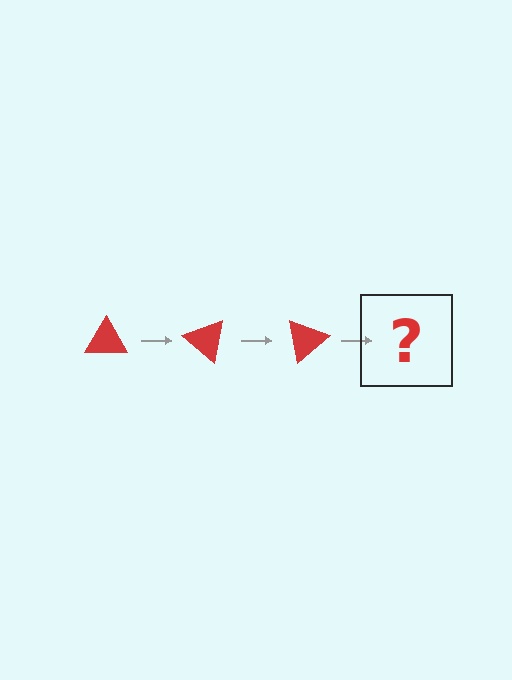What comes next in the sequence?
The next element should be a red triangle rotated 120 degrees.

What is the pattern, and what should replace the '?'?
The pattern is that the triangle rotates 40 degrees each step. The '?' should be a red triangle rotated 120 degrees.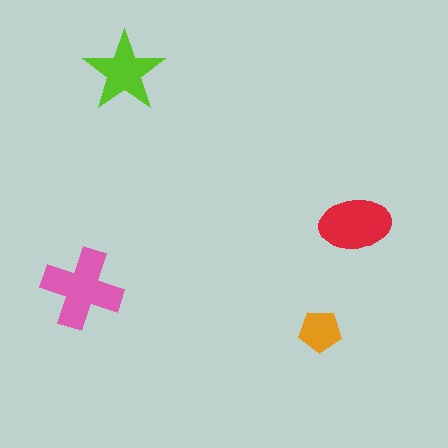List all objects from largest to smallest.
The pink cross, the red ellipse, the lime star, the orange pentagon.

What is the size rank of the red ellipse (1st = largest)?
2nd.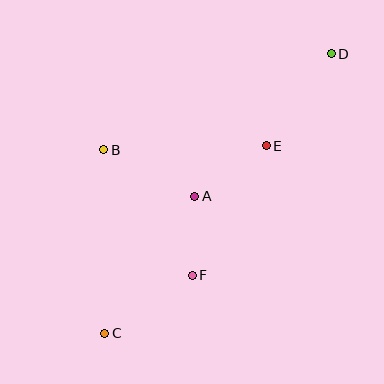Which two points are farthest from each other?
Points C and D are farthest from each other.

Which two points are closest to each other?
Points A and F are closest to each other.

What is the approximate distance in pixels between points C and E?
The distance between C and E is approximately 248 pixels.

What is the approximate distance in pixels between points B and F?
The distance between B and F is approximately 154 pixels.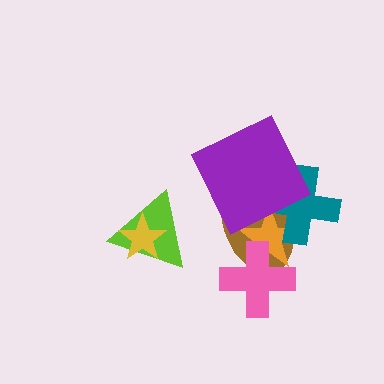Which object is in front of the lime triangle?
The yellow star is in front of the lime triangle.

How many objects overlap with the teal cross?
3 objects overlap with the teal cross.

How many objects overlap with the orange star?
4 objects overlap with the orange star.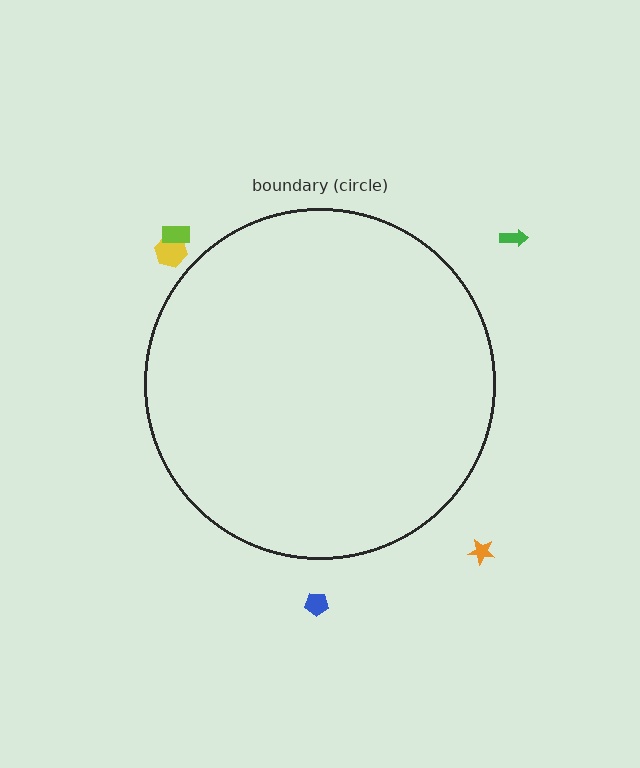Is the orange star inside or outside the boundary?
Outside.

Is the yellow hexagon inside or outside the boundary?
Outside.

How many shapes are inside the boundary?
0 inside, 5 outside.